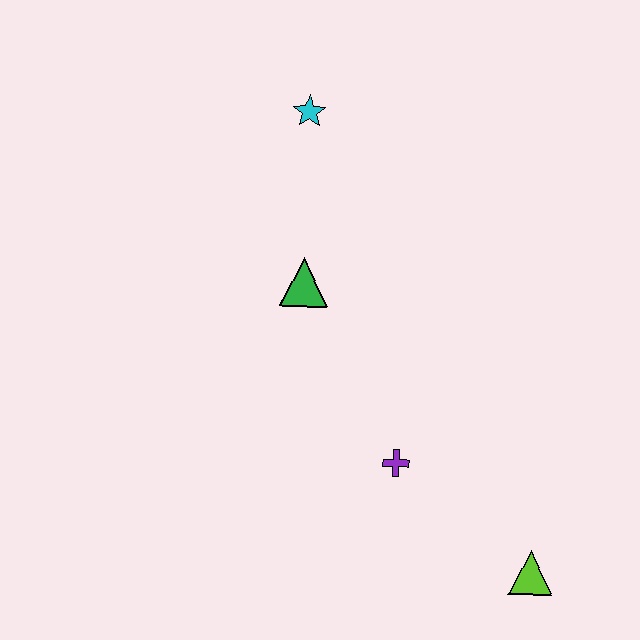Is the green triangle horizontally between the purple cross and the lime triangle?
No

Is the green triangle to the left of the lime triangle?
Yes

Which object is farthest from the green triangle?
The lime triangle is farthest from the green triangle.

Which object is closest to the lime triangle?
The purple cross is closest to the lime triangle.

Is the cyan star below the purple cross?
No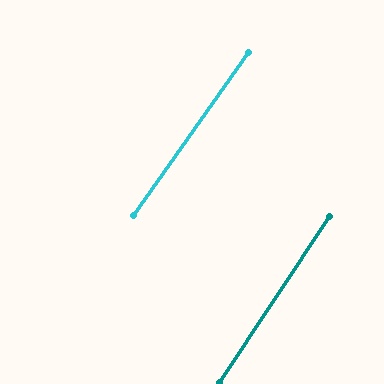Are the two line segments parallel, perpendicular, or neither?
Parallel — their directions differ by only 1.7°.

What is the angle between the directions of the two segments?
Approximately 2 degrees.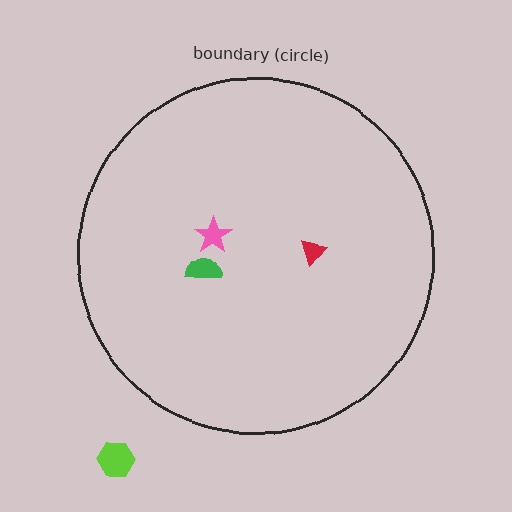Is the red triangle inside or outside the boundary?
Inside.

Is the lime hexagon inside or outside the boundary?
Outside.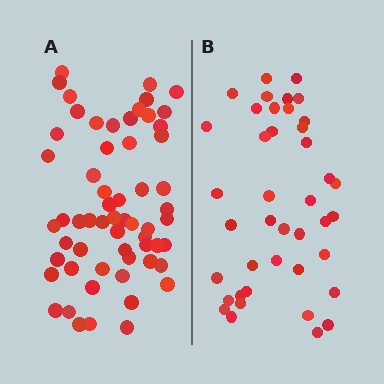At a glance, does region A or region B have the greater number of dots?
Region A (the left region) has more dots.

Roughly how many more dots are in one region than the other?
Region A has approximately 20 more dots than region B.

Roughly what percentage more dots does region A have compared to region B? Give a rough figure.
About 45% more.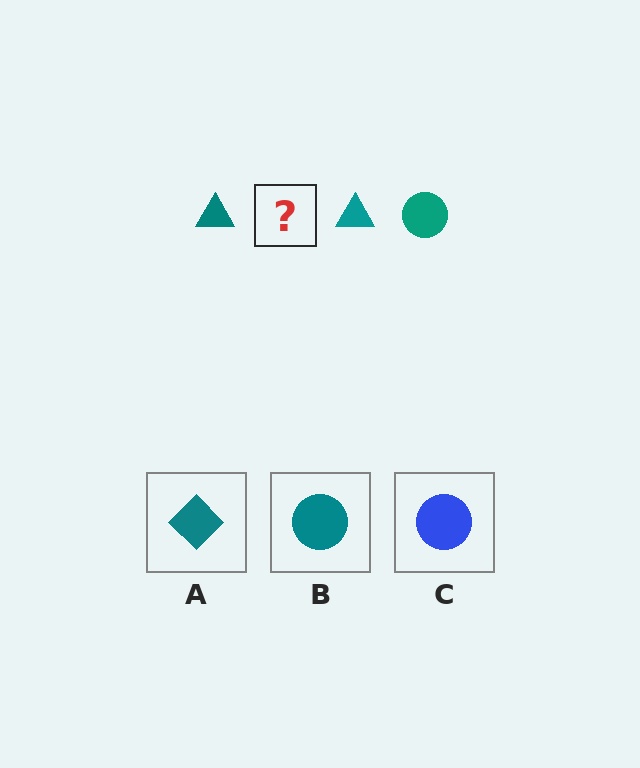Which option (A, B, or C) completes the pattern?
B.